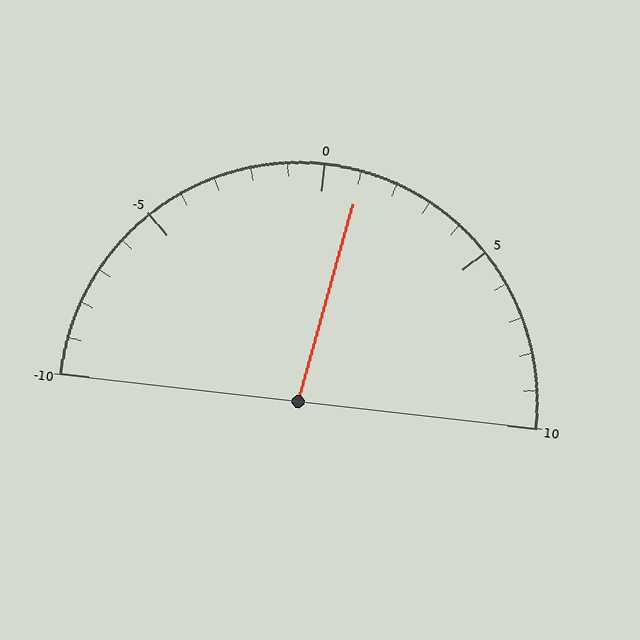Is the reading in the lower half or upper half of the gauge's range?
The reading is in the upper half of the range (-10 to 10).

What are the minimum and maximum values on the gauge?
The gauge ranges from -10 to 10.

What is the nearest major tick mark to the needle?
The nearest major tick mark is 0.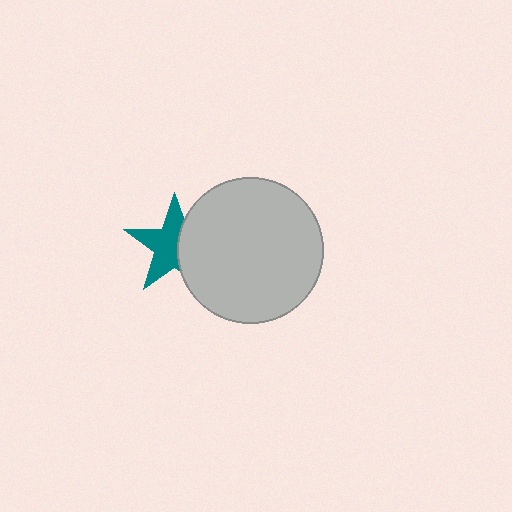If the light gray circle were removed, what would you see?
You would see the complete teal star.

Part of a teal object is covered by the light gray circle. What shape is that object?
It is a star.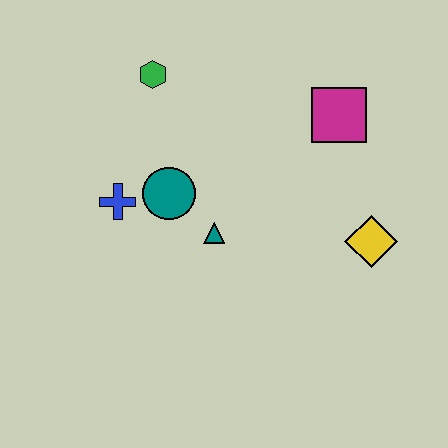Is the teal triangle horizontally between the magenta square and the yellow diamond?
No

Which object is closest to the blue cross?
The teal circle is closest to the blue cross.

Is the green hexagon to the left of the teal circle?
Yes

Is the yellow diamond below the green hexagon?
Yes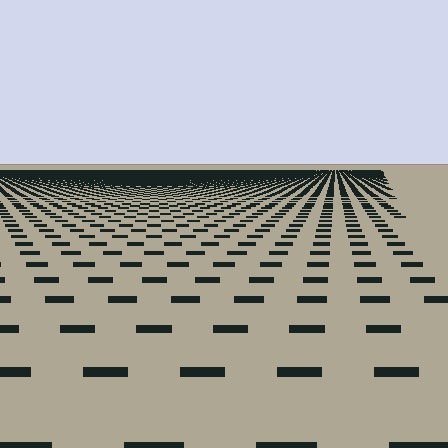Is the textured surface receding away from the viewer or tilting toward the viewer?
The surface is receding away from the viewer. Texture elements get smaller and denser toward the top.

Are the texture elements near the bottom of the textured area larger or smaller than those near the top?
Larger. Near the bottom, elements are closer to the viewer and appear at a bigger on-screen size.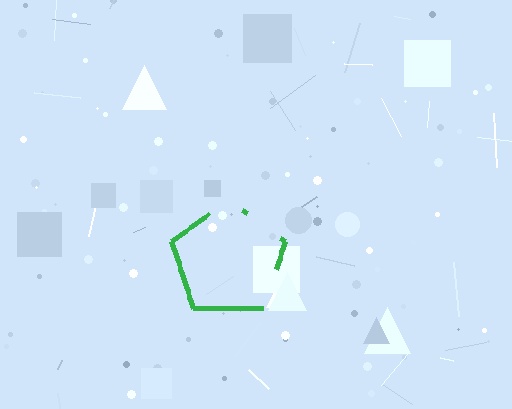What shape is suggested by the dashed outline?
The dashed outline suggests a pentagon.